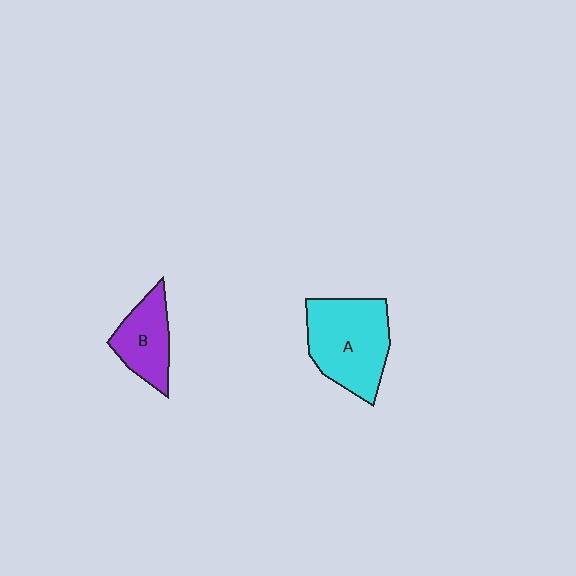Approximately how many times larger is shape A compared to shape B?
Approximately 1.7 times.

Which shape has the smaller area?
Shape B (purple).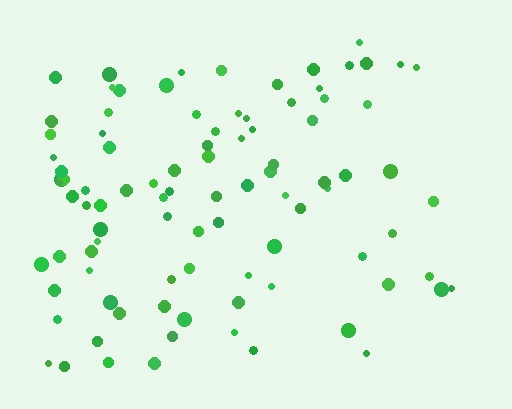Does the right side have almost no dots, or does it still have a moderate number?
Still a moderate number, just noticeably fewer than the left.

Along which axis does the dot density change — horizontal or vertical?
Horizontal.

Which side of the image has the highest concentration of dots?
The left.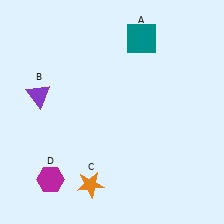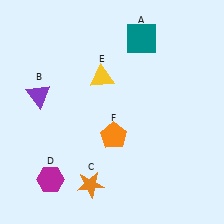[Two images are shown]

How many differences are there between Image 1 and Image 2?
There are 2 differences between the two images.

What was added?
A yellow triangle (E), an orange pentagon (F) were added in Image 2.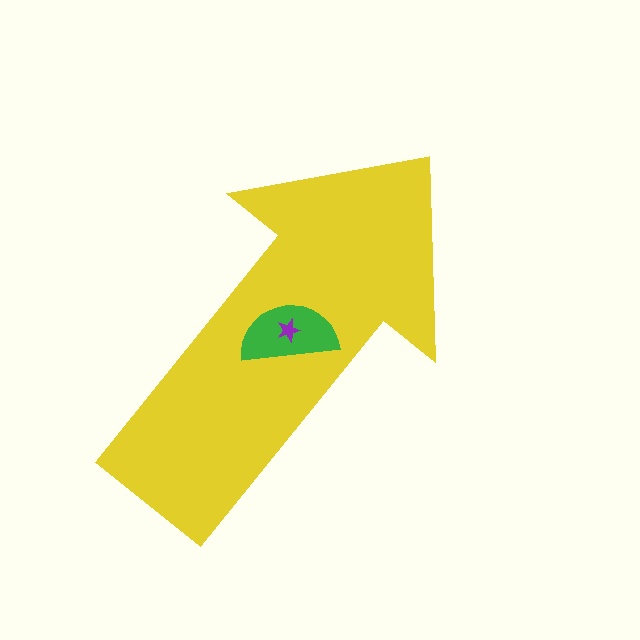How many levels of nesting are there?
3.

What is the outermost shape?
The yellow arrow.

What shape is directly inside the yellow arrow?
The green semicircle.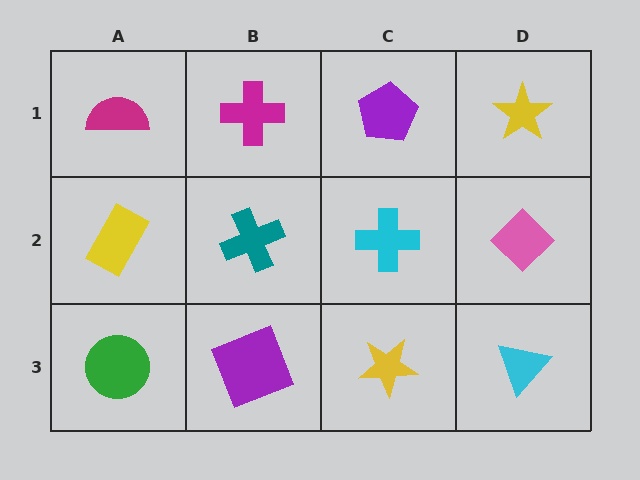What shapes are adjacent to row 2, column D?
A yellow star (row 1, column D), a cyan triangle (row 3, column D), a cyan cross (row 2, column C).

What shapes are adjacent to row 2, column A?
A magenta semicircle (row 1, column A), a green circle (row 3, column A), a teal cross (row 2, column B).